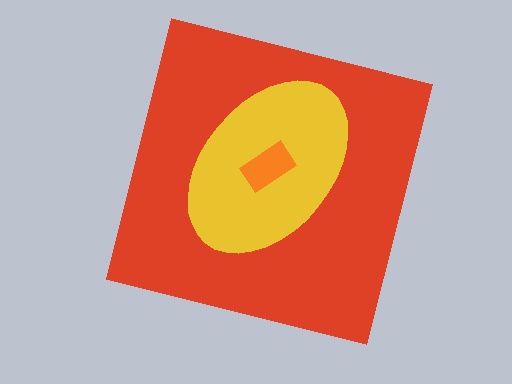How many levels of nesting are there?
3.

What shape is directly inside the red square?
The yellow ellipse.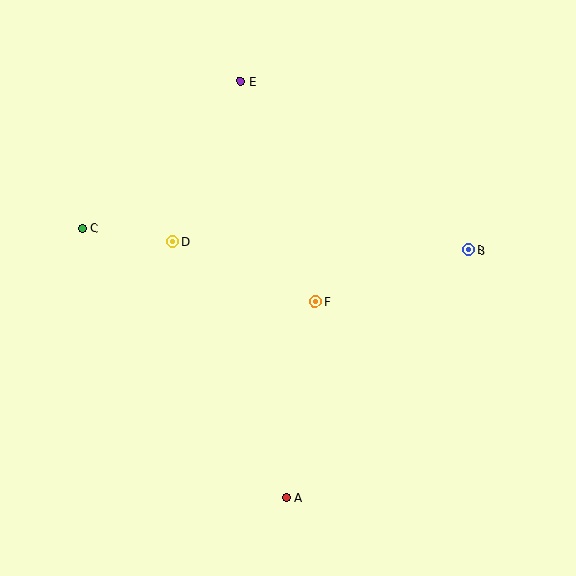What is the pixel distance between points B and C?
The distance between B and C is 388 pixels.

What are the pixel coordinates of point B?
Point B is at (469, 250).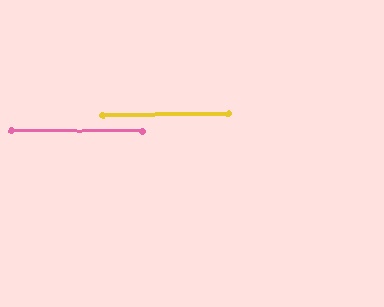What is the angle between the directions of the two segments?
Approximately 1 degree.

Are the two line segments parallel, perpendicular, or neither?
Parallel — their directions differ by only 0.8°.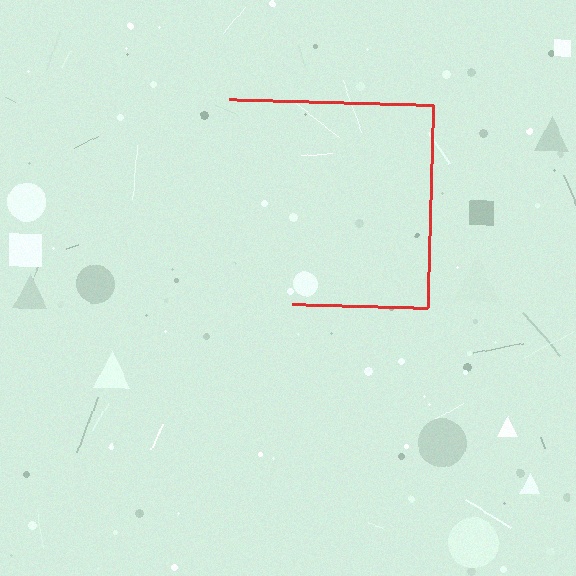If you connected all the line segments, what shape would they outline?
They would outline a square.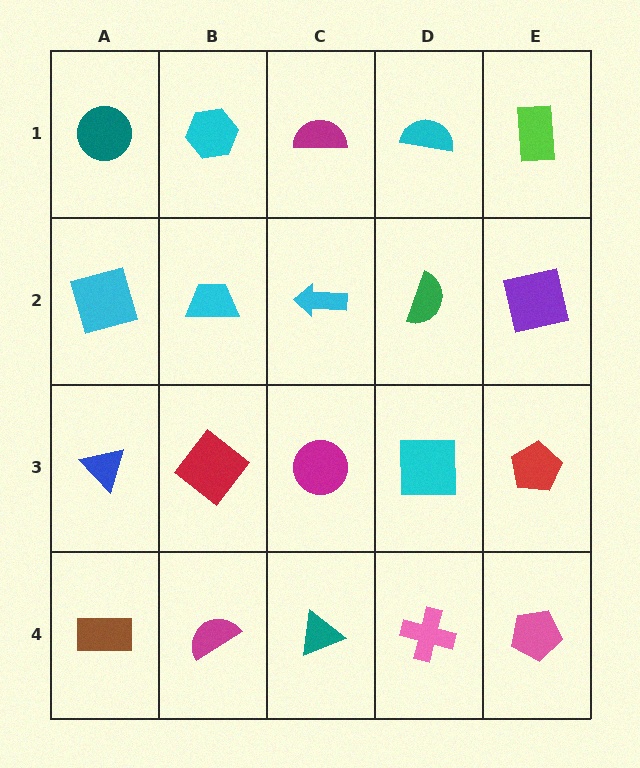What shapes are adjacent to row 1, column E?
A purple square (row 2, column E), a cyan semicircle (row 1, column D).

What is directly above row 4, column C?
A magenta circle.